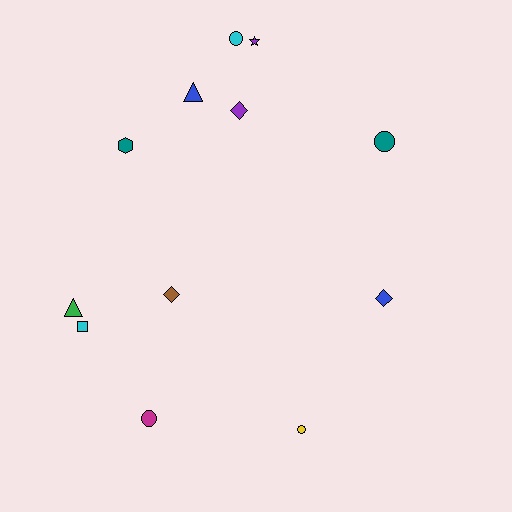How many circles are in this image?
There are 4 circles.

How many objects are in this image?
There are 12 objects.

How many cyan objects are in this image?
There are 2 cyan objects.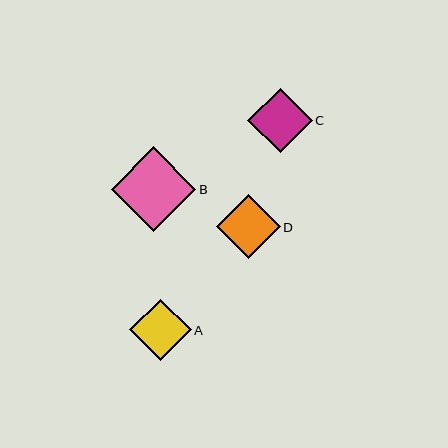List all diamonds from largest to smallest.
From largest to smallest: B, C, D, A.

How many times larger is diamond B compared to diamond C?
Diamond B is approximately 1.3 times the size of diamond C.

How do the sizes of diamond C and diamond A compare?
Diamond C and diamond A are approximately the same size.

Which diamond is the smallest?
Diamond A is the smallest with a size of approximately 62 pixels.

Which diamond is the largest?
Diamond B is the largest with a size of approximately 84 pixels.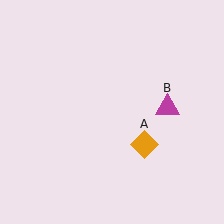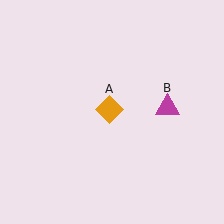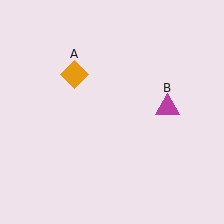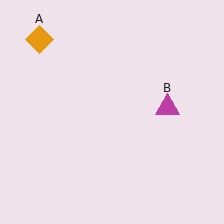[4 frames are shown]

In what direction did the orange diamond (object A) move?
The orange diamond (object A) moved up and to the left.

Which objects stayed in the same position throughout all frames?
Magenta triangle (object B) remained stationary.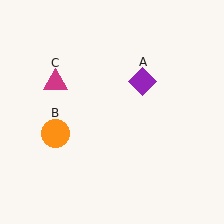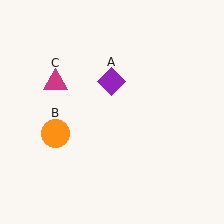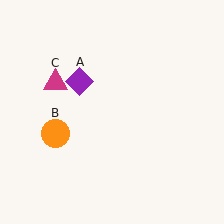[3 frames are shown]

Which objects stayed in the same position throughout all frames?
Orange circle (object B) and magenta triangle (object C) remained stationary.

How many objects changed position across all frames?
1 object changed position: purple diamond (object A).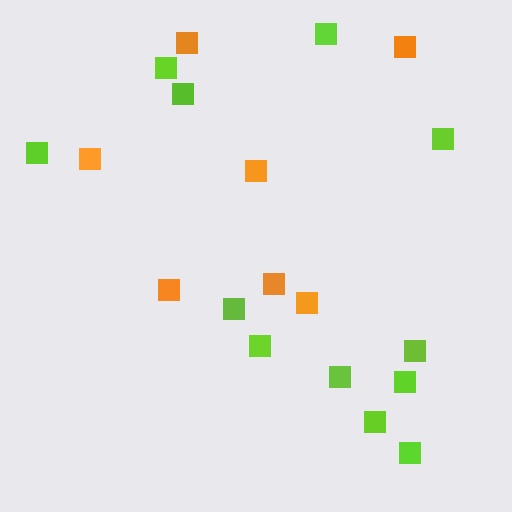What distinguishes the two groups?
There are 2 groups: one group of orange squares (7) and one group of lime squares (12).